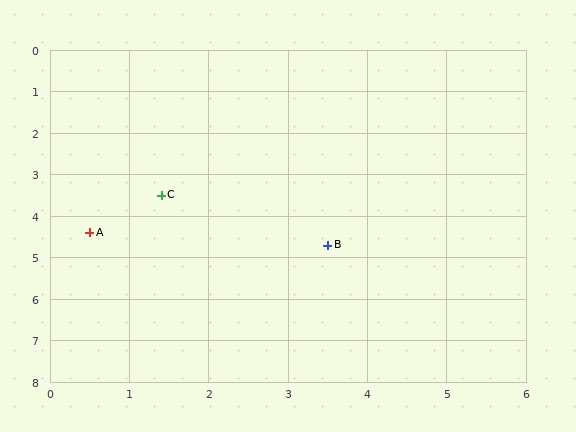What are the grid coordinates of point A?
Point A is at approximately (0.5, 4.4).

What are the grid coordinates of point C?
Point C is at approximately (1.4, 3.5).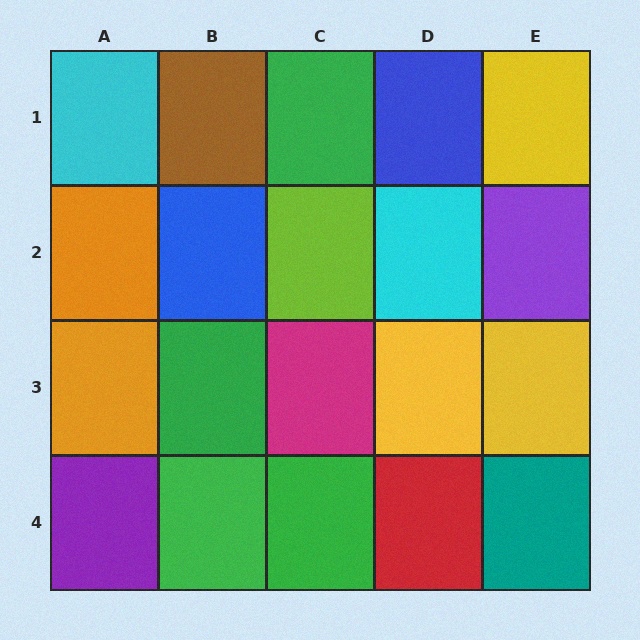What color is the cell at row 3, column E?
Yellow.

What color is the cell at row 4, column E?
Teal.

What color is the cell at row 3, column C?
Magenta.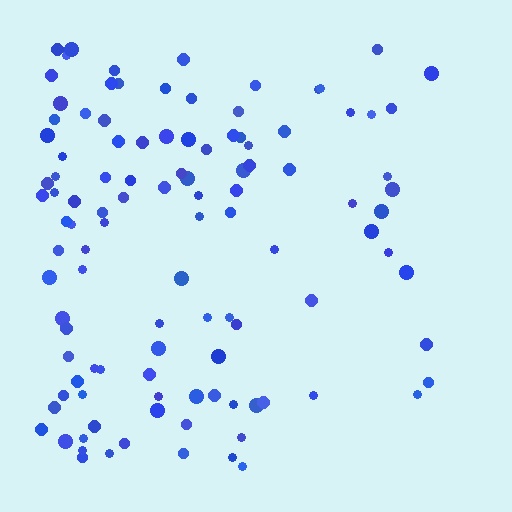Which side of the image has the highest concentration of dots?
The left.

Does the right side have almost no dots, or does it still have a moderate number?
Still a moderate number, just noticeably fewer than the left.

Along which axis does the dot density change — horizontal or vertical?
Horizontal.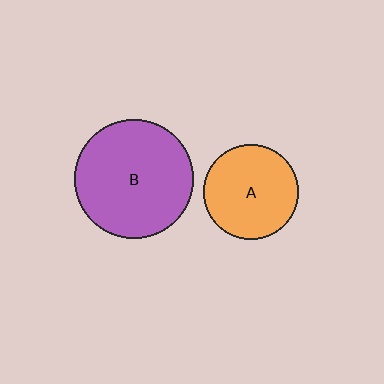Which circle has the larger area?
Circle B (purple).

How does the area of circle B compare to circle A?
Approximately 1.6 times.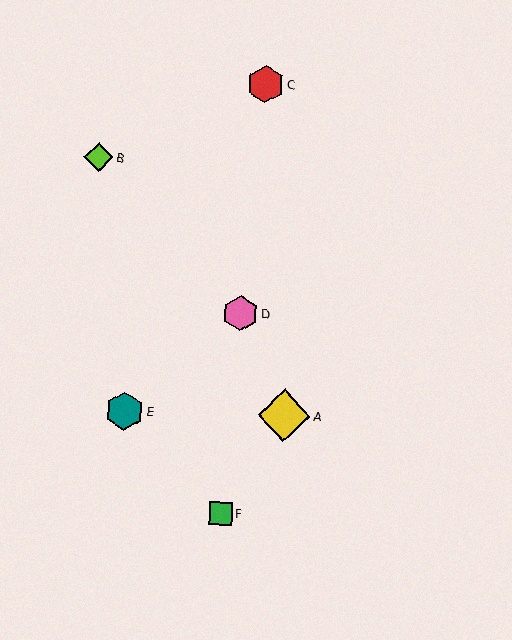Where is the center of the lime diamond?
The center of the lime diamond is at (99, 157).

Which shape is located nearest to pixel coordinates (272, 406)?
The yellow diamond (labeled A) at (284, 416) is nearest to that location.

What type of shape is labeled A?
Shape A is a yellow diamond.